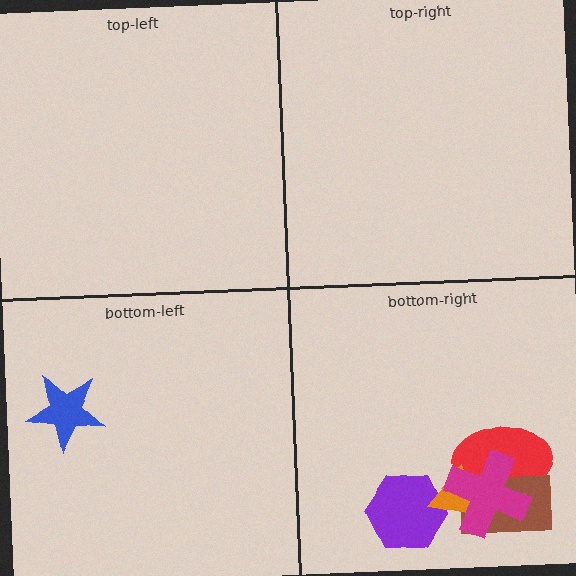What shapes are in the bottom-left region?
The blue star.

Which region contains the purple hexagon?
The bottom-right region.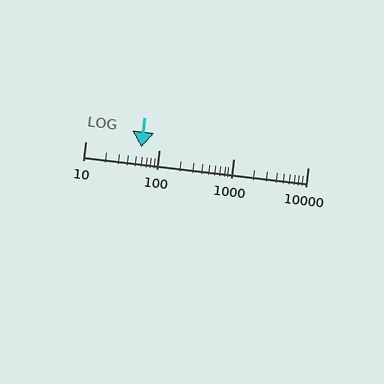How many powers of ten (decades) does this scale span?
The scale spans 3 decades, from 10 to 10000.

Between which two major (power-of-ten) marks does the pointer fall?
The pointer is between 10 and 100.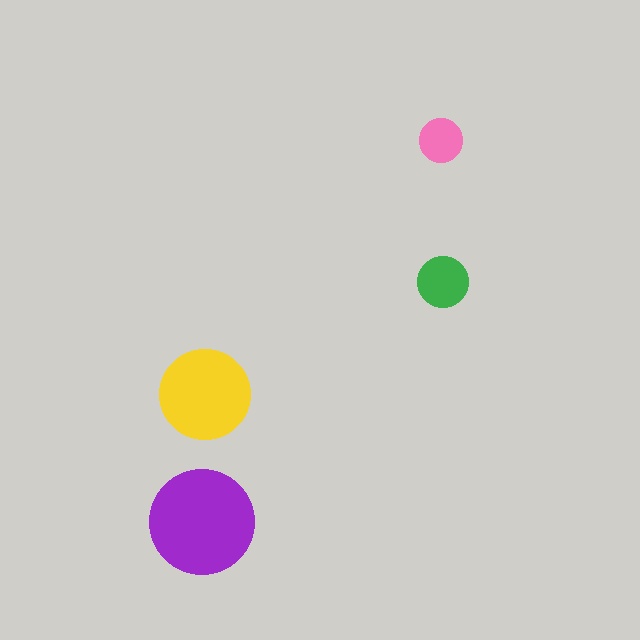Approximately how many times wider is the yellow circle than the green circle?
About 2 times wider.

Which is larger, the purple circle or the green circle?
The purple one.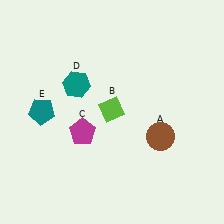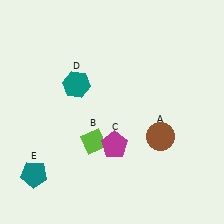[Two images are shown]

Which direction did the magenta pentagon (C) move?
The magenta pentagon (C) moved right.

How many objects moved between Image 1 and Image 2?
3 objects moved between the two images.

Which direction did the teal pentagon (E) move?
The teal pentagon (E) moved down.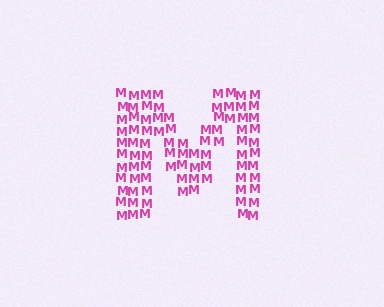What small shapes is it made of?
It is made of small letter M's.